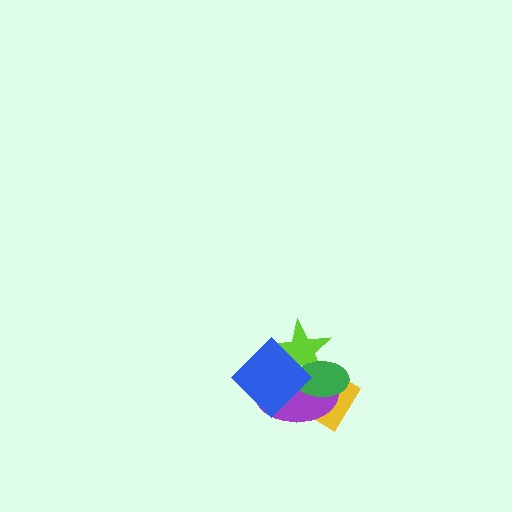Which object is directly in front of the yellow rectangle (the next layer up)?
The purple ellipse is directly in front of the yellow rectangle.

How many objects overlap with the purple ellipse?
4 objects overlap with the purple ellipse.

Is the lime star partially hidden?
Yes, it is partially covered by another shape.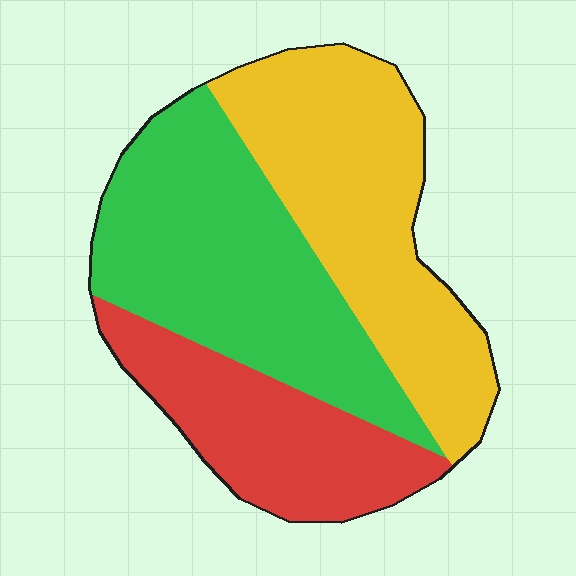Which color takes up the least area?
Red, at roughly 25%.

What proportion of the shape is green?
Green covers 39% of the shape.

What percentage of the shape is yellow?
Yellow covers around 35% of the shape.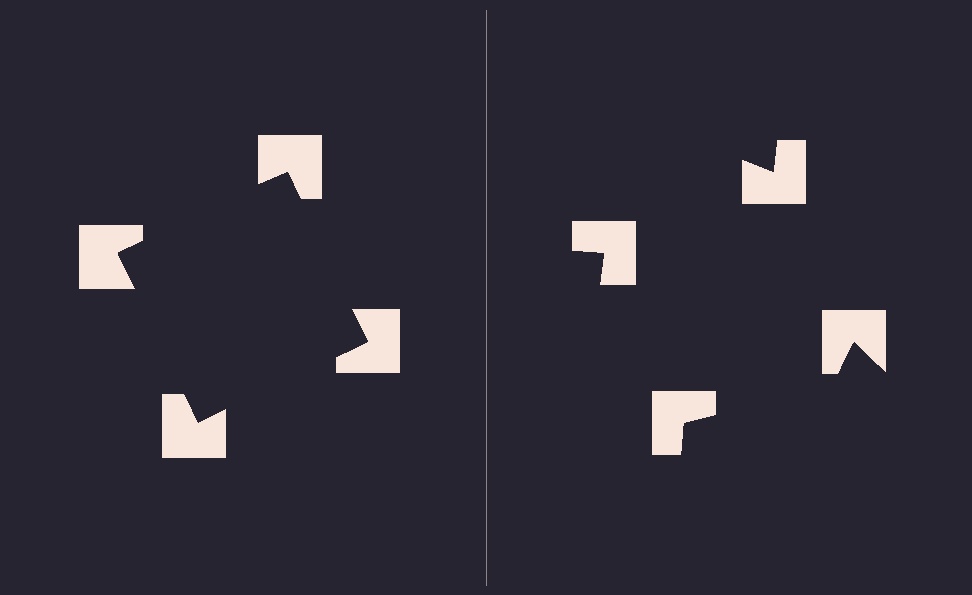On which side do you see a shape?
An illusory square appears on the left side. On the right side the wedge cuts are rotated, so no coherent shape forms.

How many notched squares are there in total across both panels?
8 — 4 on each side.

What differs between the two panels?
The notched squares are positioned identically on both sides; only the wedge orientations differ. On the left they align to a square; on the right they are misaligned.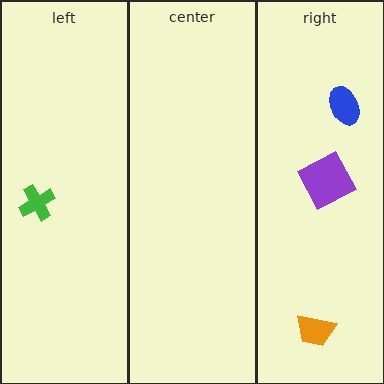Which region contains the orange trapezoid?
The right region.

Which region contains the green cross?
The left region.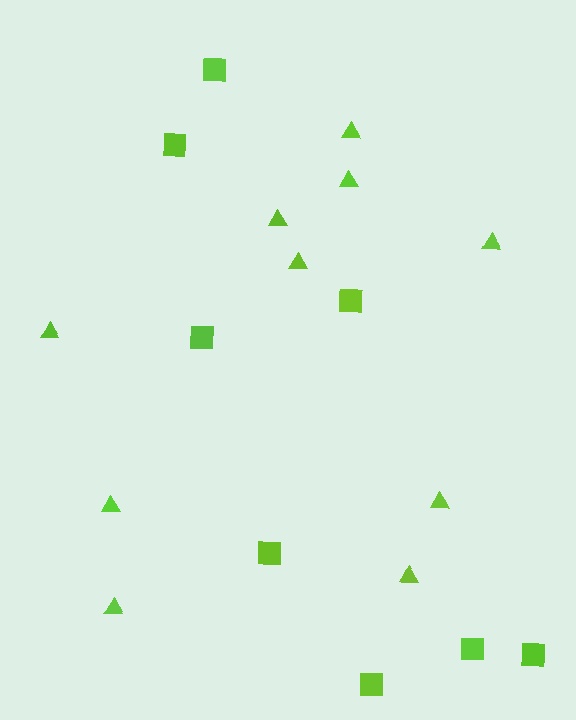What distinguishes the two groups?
There are 2 groups: one group of triangles (10) and one group of squares (8).